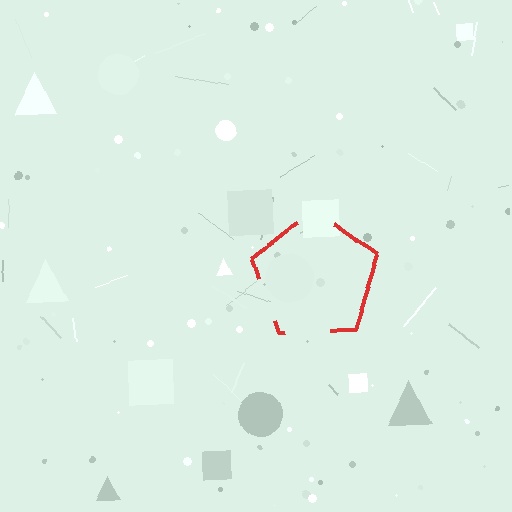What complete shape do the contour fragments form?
The contour fragments form a pentagon.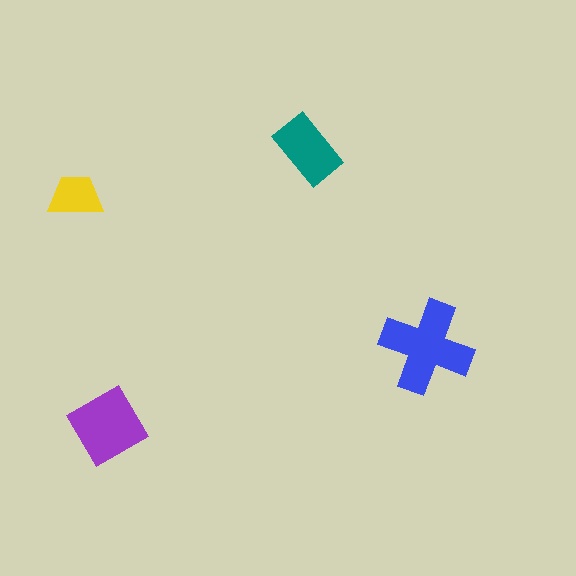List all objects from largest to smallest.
The blue cross, the purple diamond, the teal rectangle, the yellow trapezoid.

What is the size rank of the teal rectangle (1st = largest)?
3rd.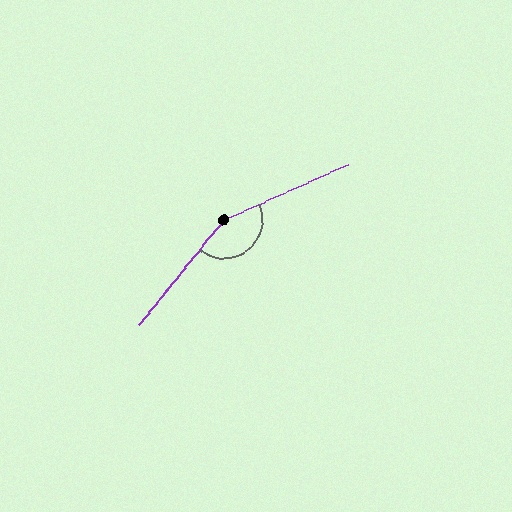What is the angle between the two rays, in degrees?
Approximately 154 degrees.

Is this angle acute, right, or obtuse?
It is obtuse.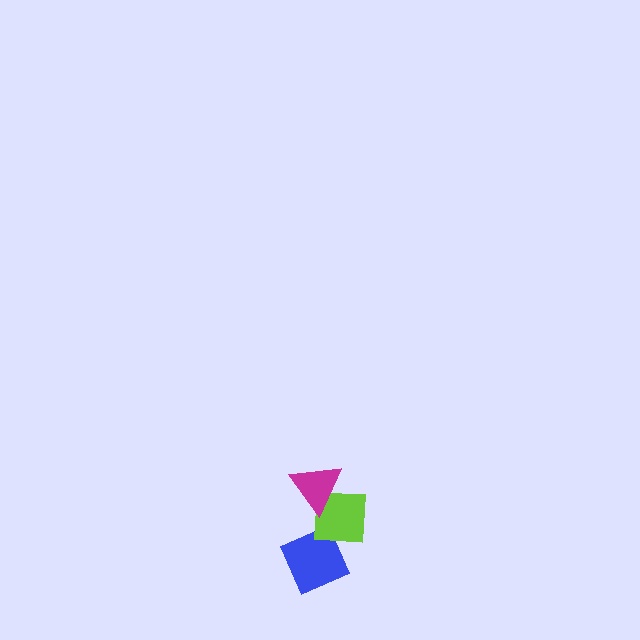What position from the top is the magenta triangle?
The magenta triangle is 1st from the top.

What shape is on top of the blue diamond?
The lime square is on top of the blue diamond.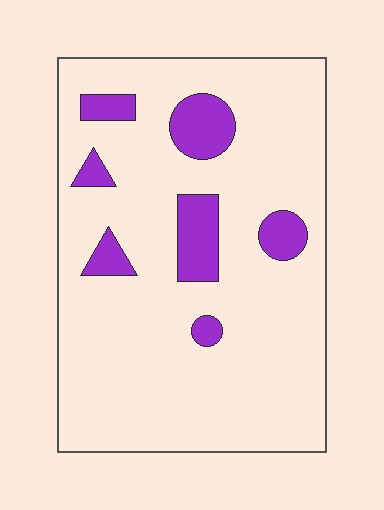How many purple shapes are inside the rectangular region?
7.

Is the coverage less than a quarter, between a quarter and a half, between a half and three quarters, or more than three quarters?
Less than a quarter.